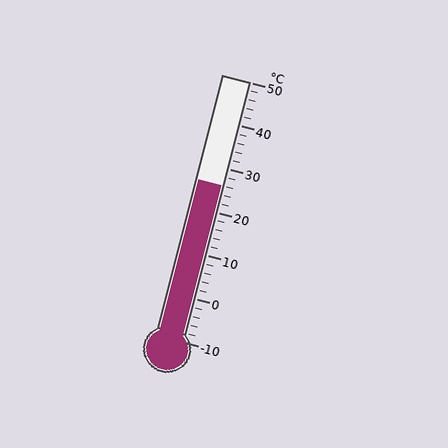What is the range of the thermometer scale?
The thermometer scale ranges from -10°C to 50°C.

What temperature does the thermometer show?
The thermometer shows approximately 26°C.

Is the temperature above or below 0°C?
The temperature is above 0°C.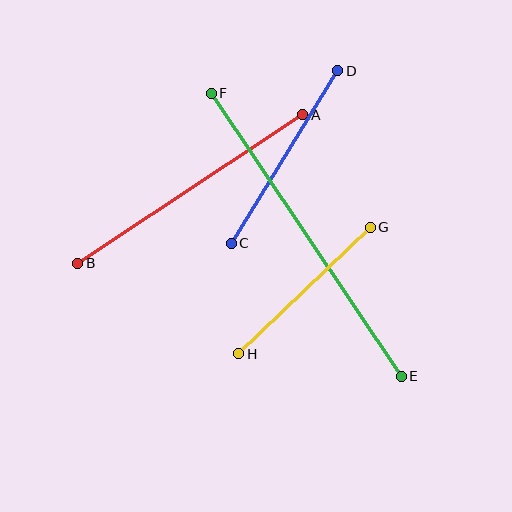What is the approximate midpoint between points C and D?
The midpoint is at approximately (284, 157) pixels.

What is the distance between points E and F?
The distance is approximately 341 pixels.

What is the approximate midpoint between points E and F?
The midpoint is at approximately (306, 235) pixels.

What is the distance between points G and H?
The distance is approximately 183 pixels.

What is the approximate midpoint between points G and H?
The midpoint is at approximately (304, 290) pixels.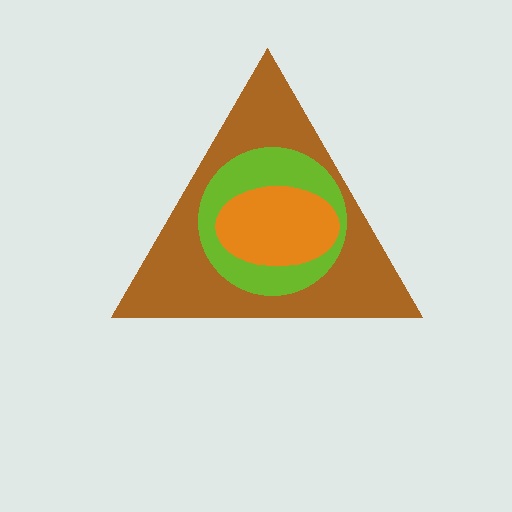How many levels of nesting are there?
3.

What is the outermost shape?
The brown triangle.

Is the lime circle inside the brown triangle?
Yes.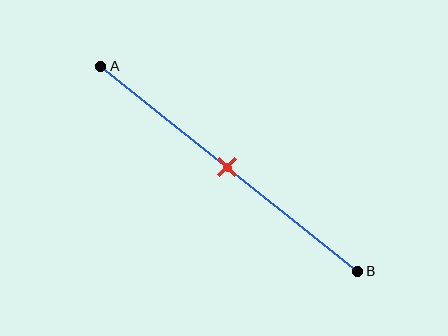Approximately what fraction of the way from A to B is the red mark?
The red mark is approximately 50% of the way from A to B.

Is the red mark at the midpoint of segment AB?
Yes, the mark is approximately at the midpoint.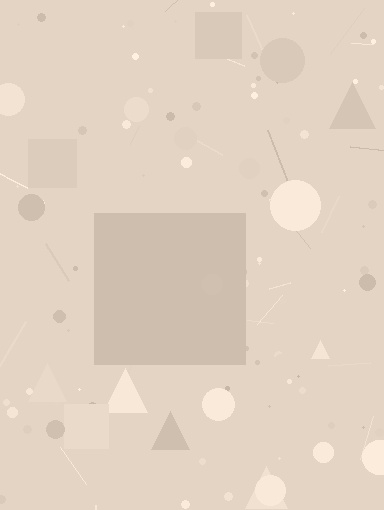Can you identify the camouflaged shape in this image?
The camouflaged shape is a square.